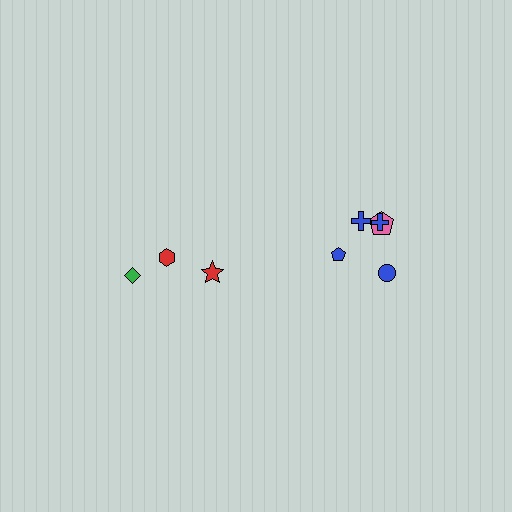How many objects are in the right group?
There are 5 objects.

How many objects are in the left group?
There are 3 objects.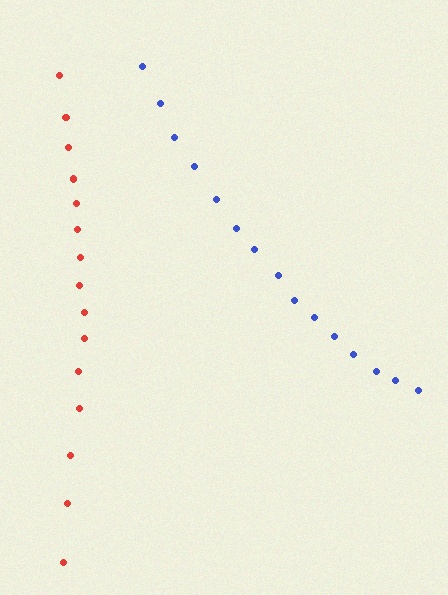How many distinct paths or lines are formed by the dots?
There are 2 distinct paths.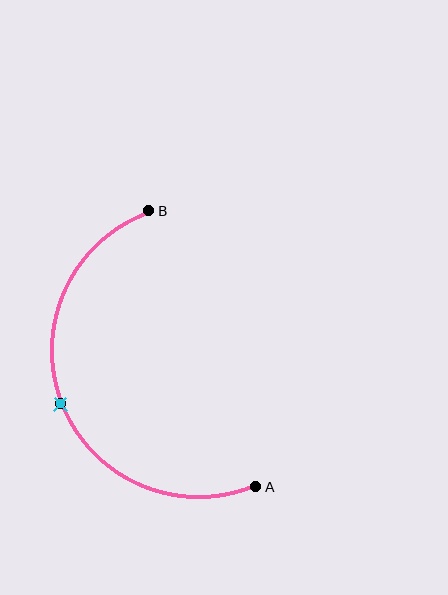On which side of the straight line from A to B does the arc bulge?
The arc bulges to the left of the straight line connecting A and B.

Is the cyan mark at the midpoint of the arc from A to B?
Yes. The cyan mark lies on the arc at equal arc-length from both A and B — it is the arc midpoint.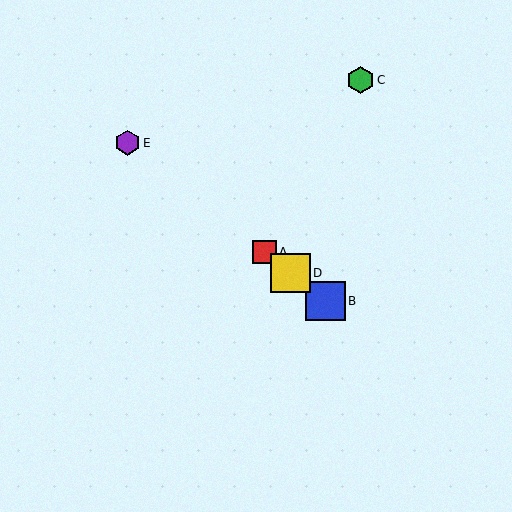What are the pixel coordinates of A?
Object A is at (264, 252).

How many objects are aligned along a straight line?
4 objects (A, B, D, E) are aligned along a straight line.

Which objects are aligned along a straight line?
Objects A, B, D, E are aligned along a straight line.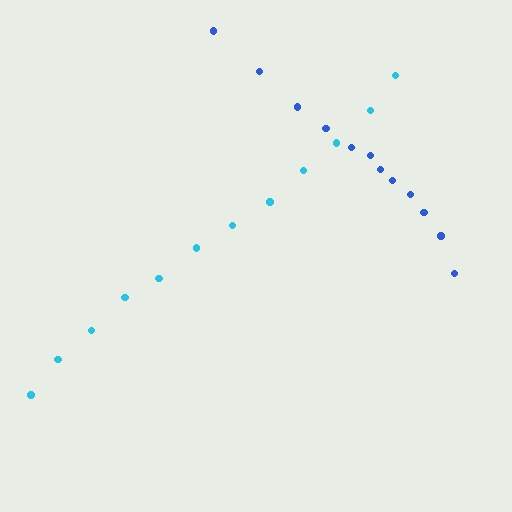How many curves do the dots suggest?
There are 2 distinct paths.